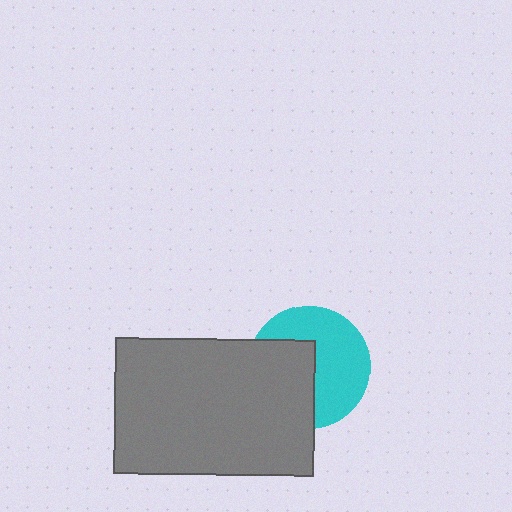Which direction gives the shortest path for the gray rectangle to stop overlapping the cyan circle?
Moving left gives the shortest separation.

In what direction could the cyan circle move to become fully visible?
The cyan circle could move right. That would shift it out from behind the gray rectangle entirely.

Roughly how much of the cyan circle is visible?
About half of it is visible (roughly 56%).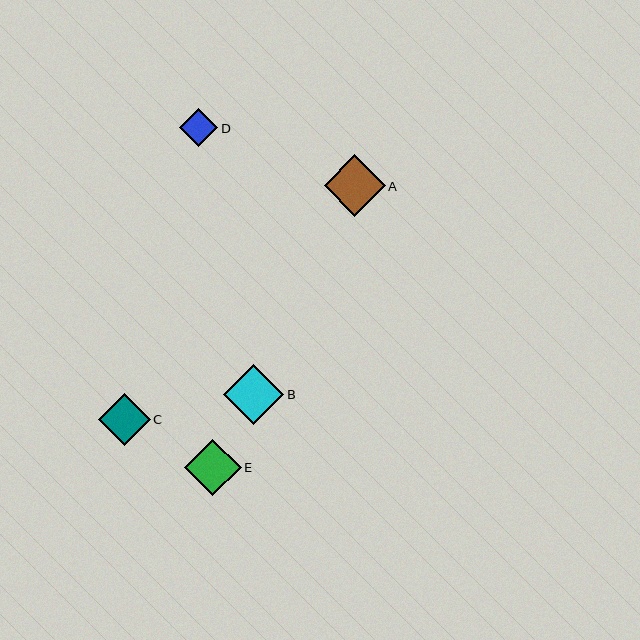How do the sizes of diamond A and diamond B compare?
Diamond A and diamond B are approximately the same size.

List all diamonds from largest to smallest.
From largest to smallest: A, B, E, C, D.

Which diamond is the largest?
Diamond A is the largest with a size of approximately 61 pixels.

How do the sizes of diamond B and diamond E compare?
Diamond B and diamond E are approximately the same size.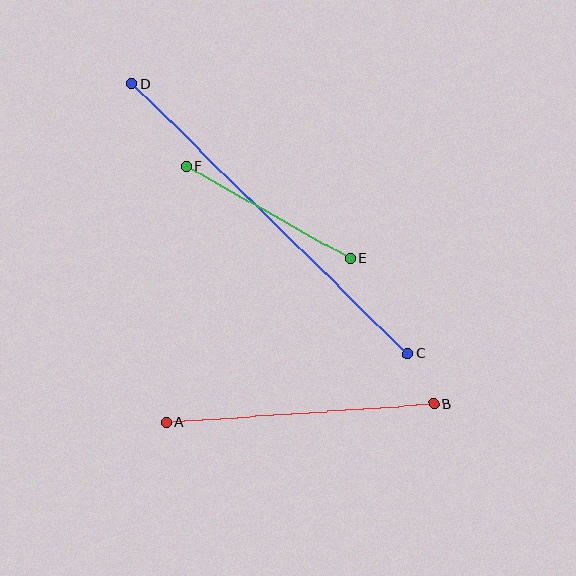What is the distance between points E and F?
The distance is approximately 187 pixels.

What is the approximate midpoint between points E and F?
The midpoint is at approximately (268, 212) pixels.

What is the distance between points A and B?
The distance is approximately 269 pixels.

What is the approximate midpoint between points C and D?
The midpoint is at approximately (270, 219) pixels.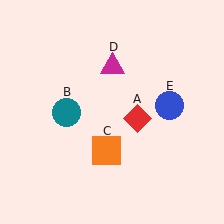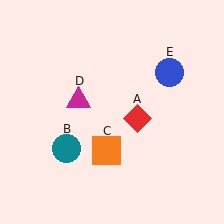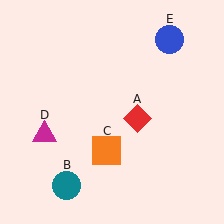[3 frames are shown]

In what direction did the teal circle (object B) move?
The teal circle (object B) moved down.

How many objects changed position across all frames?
3 objects changed position: teal circle (object B), magenta triangle (object D), blue circle (object E).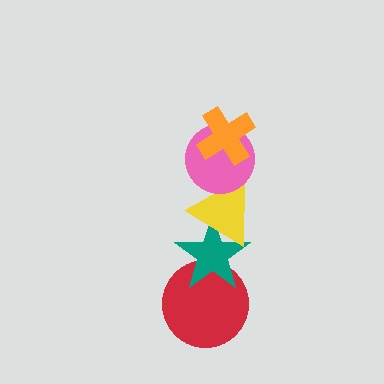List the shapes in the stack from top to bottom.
From top to bottom: the orange cross, the pink circle, the yellow triangle, the teal star, the red circle.